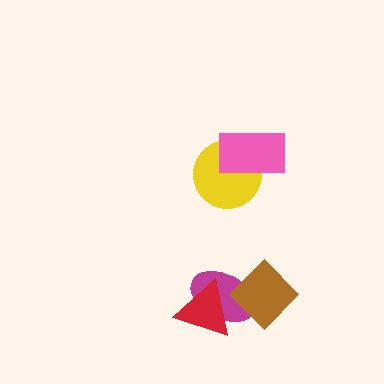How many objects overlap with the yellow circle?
1 object overlaps with the yellow circle.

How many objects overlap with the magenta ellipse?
2 objects overlap with the magenta ellipse.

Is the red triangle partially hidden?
No, no other shape covers it.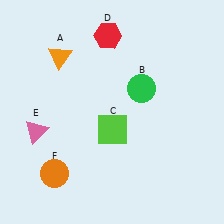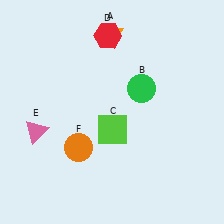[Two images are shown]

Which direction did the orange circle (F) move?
The orange circle (F) moved up.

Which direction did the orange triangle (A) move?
The orange triangle (A) moved right.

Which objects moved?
The objects that moved are: the orange triangle (A), the orange circle (F).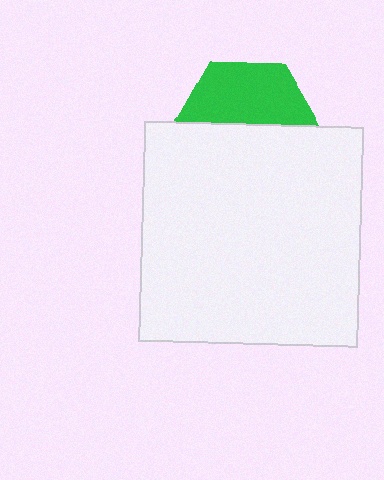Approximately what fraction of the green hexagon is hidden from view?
Roughly 55% of the green hexagon is hidden behind the white square.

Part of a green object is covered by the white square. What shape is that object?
It is a hexagon.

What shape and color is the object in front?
The object in front is a white square.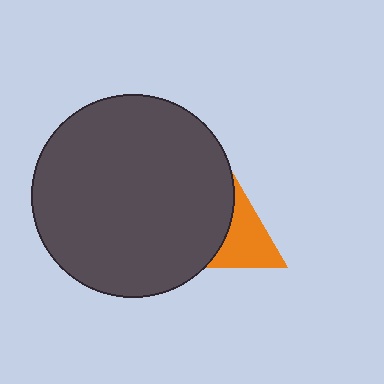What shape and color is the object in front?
The object in front is a dark gray circle.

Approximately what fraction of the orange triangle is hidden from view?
Roughly 58% of the orange triangle is hidden behind the dark gray circle.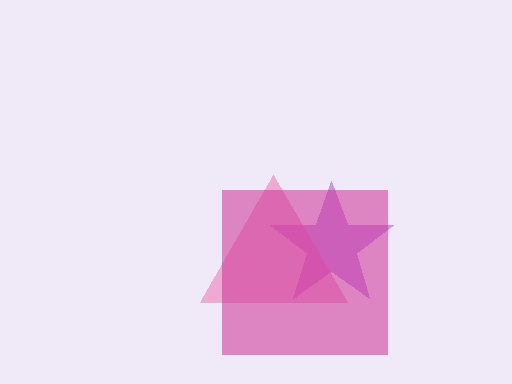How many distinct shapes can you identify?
There are 3 distinct shapes: a purple star, a pink triangle, a magenta square.